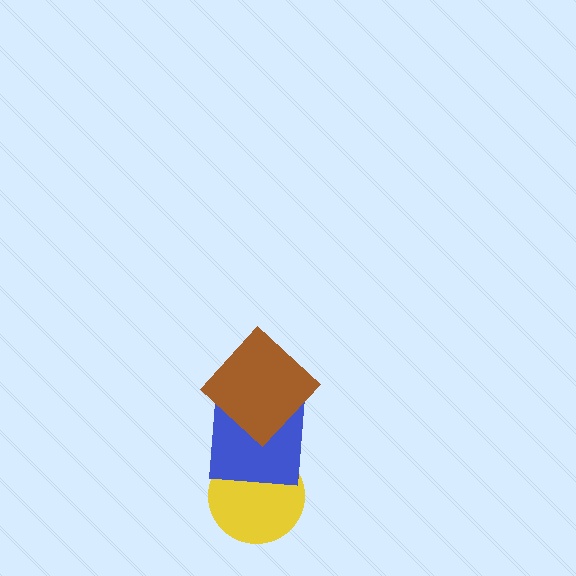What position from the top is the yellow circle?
The yellow circle is 3rd from the top.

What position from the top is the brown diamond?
The brown diamond is 1st from the top.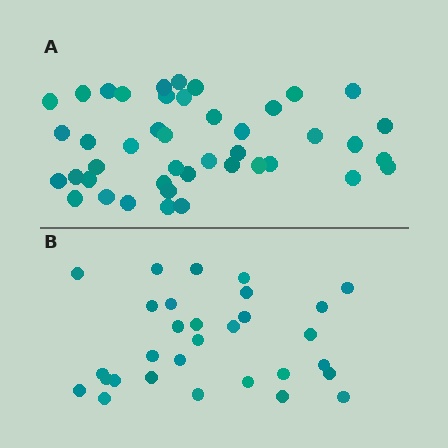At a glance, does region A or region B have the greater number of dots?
Region A (the top region) has more dots.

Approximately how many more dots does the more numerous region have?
Region A has approximately 15 more dots than region B.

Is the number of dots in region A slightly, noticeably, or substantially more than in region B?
Region A has noticeably more, but not dramatically so. The ratio is roughly 1.4 to 1.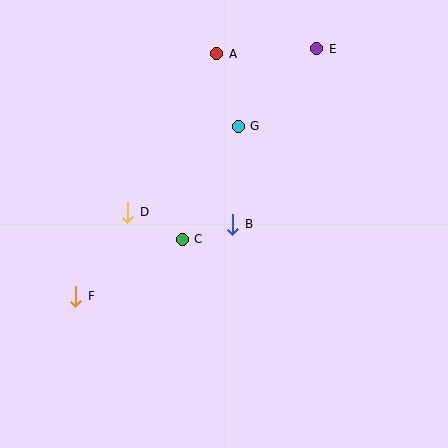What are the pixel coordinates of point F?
Point F is at (76, 296).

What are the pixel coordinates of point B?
Point B is at (233, 224).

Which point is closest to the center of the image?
Point B at (233, 224) is closest to the center.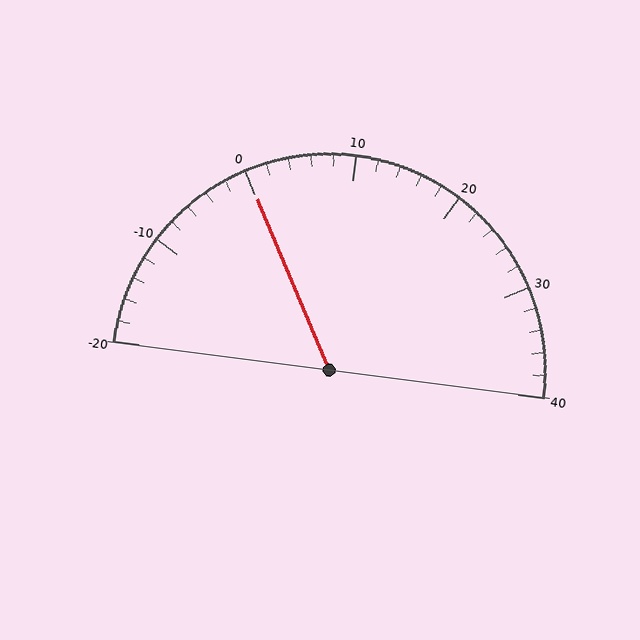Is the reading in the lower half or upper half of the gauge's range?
The reading is in the lower half of the range (-20 to 40).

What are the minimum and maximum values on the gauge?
The gauge ranges from -20 to 40.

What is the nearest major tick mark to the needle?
The nearest major tick mark is 0.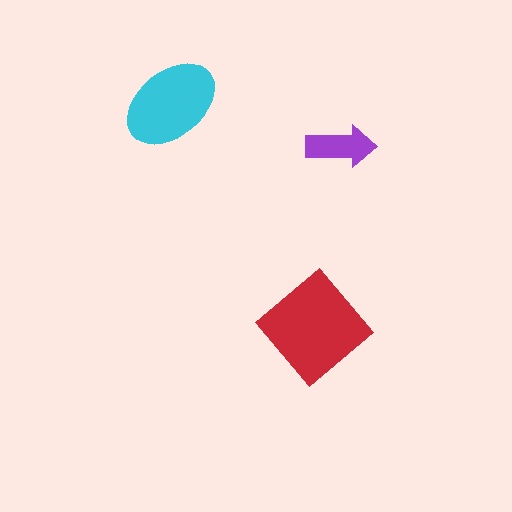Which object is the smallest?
The purple arrow.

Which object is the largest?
The red diamond.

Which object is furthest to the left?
The cyan ellipse is leftmost.